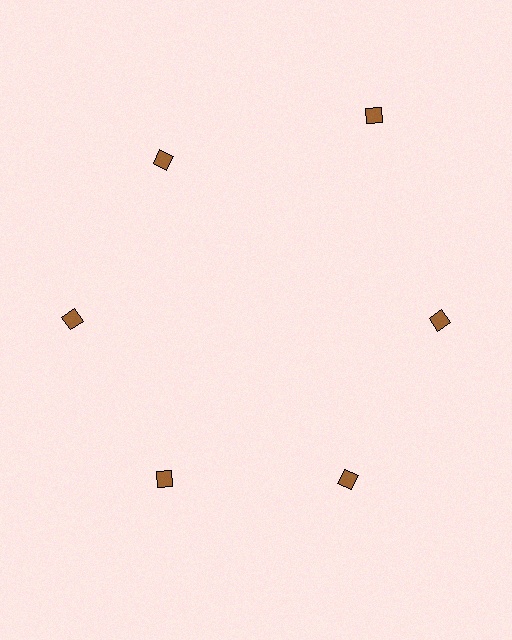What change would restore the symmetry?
The symmetry would be restored by moving it inward, back onto the ring so that all 6 diamonds sit at equal angles and equal distance from the center.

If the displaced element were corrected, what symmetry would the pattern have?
It would have 6-fold rotational symmetry — the pattern would map onto itself every 60 degrees.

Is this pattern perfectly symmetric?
No. The 6 brown diamonds are arranged in a ring, but one element near the 1 o'clock position is pushed outward from the center, breaking the 6-fold rotational symmetry.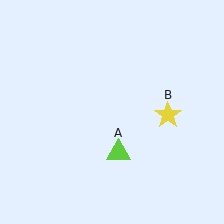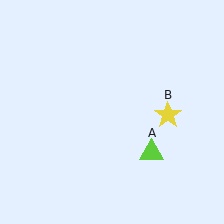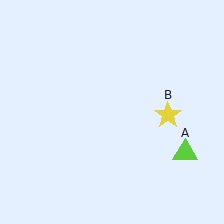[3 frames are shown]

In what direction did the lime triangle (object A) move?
The lime triangle (object A) moved right.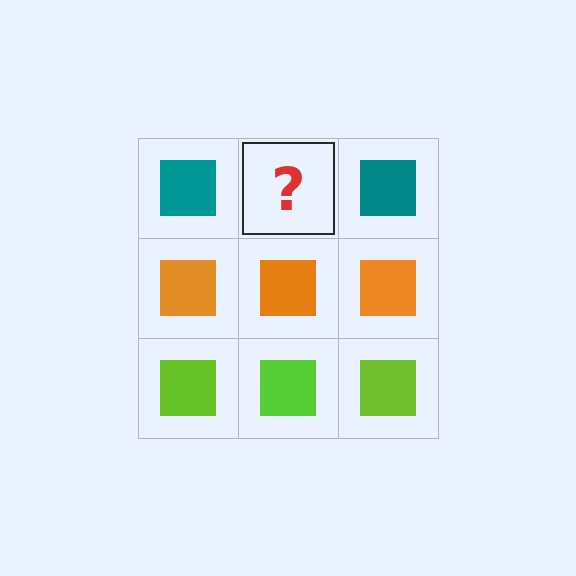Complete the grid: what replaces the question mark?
The question mark should be replaced with a teal square.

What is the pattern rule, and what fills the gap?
The rule is that each row has a consistent color. The gap should be filled with a teal square.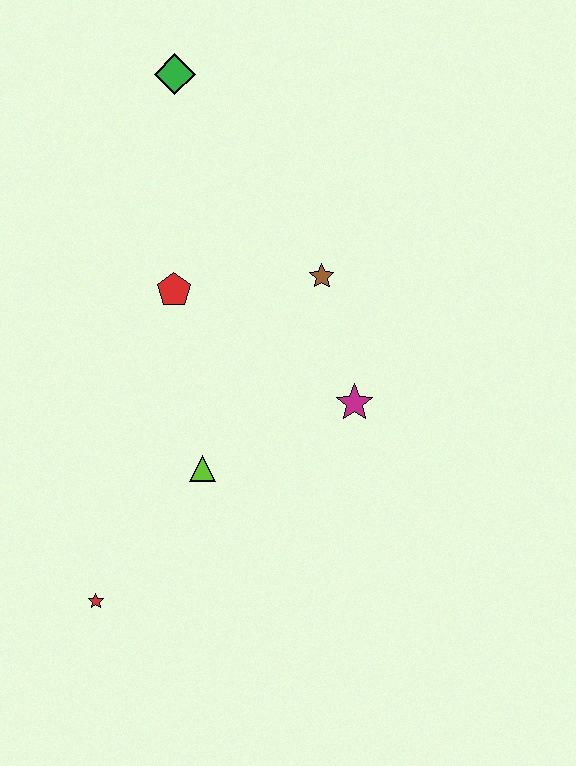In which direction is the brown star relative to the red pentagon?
The brown star is to the right of the red pentagon.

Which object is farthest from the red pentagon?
The red star is farthest from the red pentagon.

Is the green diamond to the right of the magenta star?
No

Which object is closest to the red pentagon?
The brown star is closest to the red pentagon.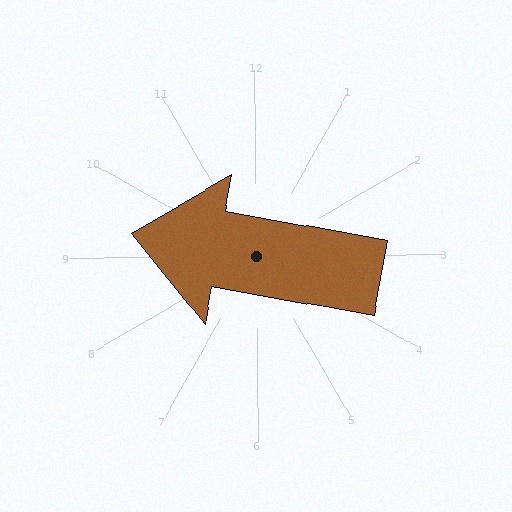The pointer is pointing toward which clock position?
Roughly 9 o'clock.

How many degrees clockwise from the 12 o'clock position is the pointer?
Approximately 281 degrees.